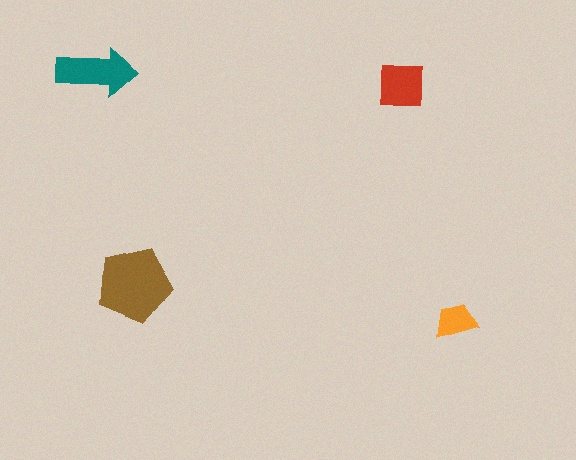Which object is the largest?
The brown pentagon.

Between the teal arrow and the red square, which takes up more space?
The teal arrow.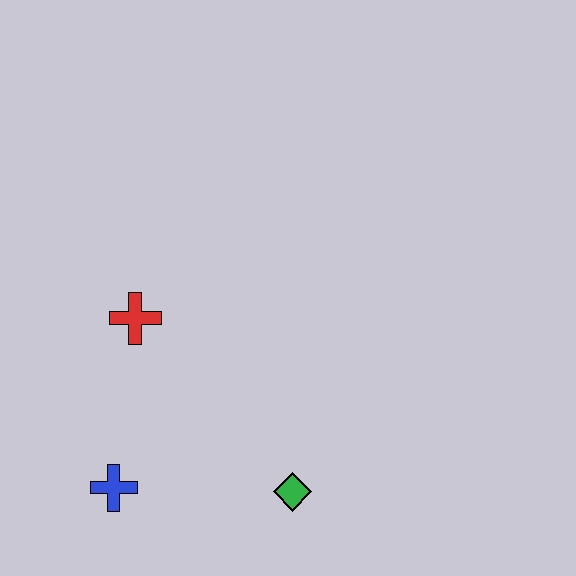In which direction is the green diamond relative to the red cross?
The green diamond is below the red cross.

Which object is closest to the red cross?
The blue cross is closest to the red cross.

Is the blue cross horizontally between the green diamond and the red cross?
No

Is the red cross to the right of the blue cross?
Yes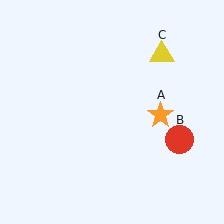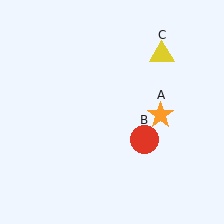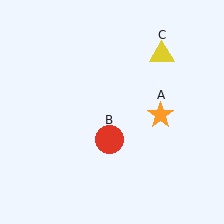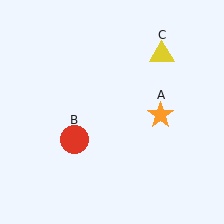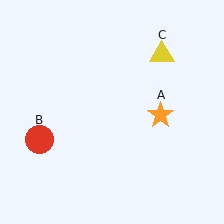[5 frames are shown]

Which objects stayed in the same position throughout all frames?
Orange star (object A) and yellow triangle (object C) remained stationary.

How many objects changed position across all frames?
1 object changed position: red circle (object B).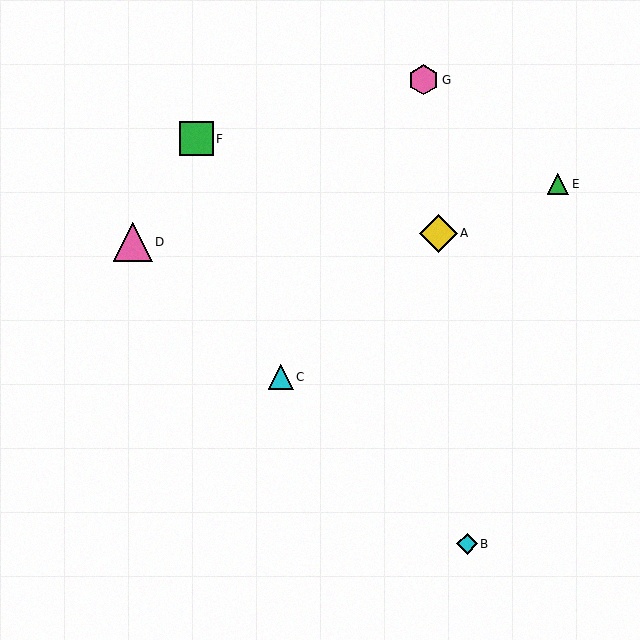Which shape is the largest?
The pink triangle (labeled D) is the largest.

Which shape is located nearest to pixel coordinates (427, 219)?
The yellow diamond (labeled A) at (438, 233) is nearest to that location.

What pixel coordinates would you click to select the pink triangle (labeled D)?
Click at (133, 242) to select the pink triangle D.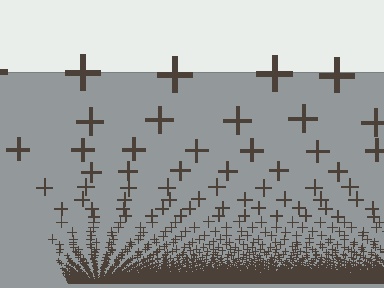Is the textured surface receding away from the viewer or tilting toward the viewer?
The surface appears to tilt toward the viewer. Texture elements get larger and sparser toward the top.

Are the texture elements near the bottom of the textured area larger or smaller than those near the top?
Smaller. The gradient is inverted — elements near the bottom are smaller and denser.